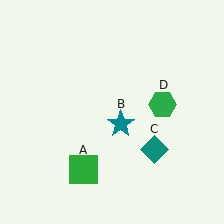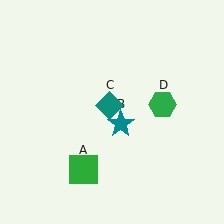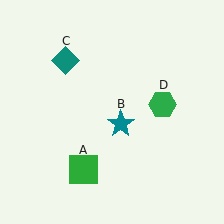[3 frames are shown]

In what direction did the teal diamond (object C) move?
The teal diamond (object C) moved up and to the left.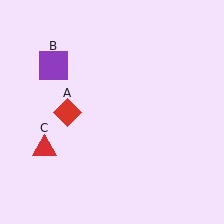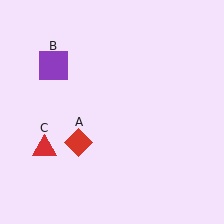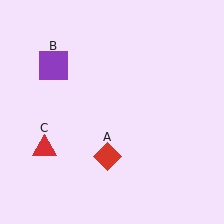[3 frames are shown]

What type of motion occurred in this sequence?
The red diamond (object A) rotated counterclockwise around the center of the scene.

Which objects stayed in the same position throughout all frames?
Purple square (object B) and red triangle (object C) remained stationary.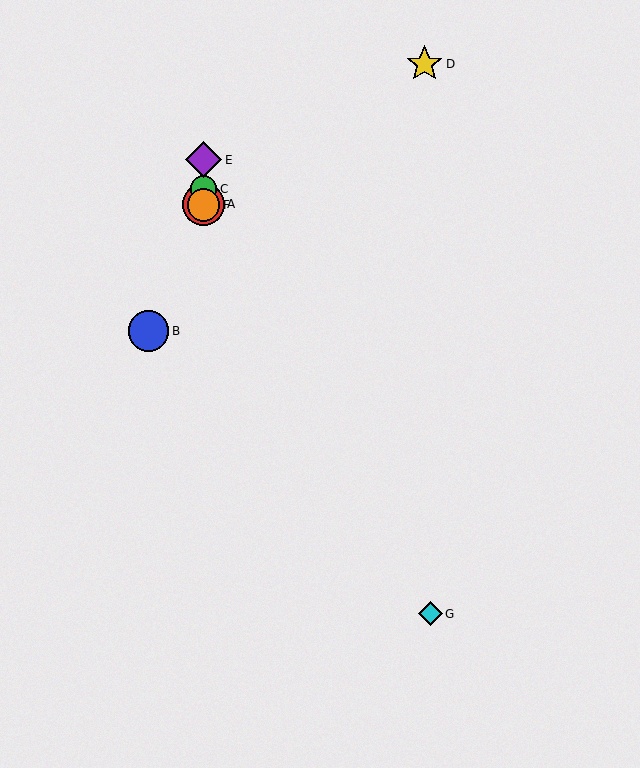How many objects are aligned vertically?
4 objects (A, C, E, F) are aligned vertically.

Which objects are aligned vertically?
Objects A, C, E, F are aligned vertically.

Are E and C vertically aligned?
Yes, both are at x≈204.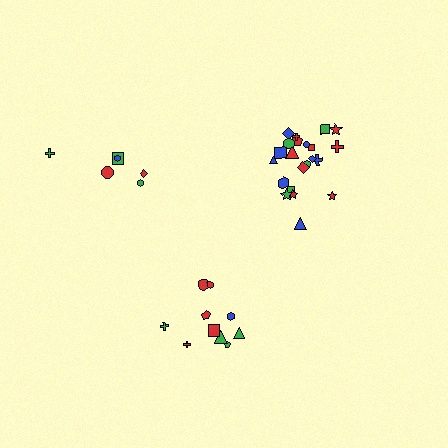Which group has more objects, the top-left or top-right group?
The top-right group.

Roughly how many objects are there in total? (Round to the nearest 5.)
Roughly 40 objects in total.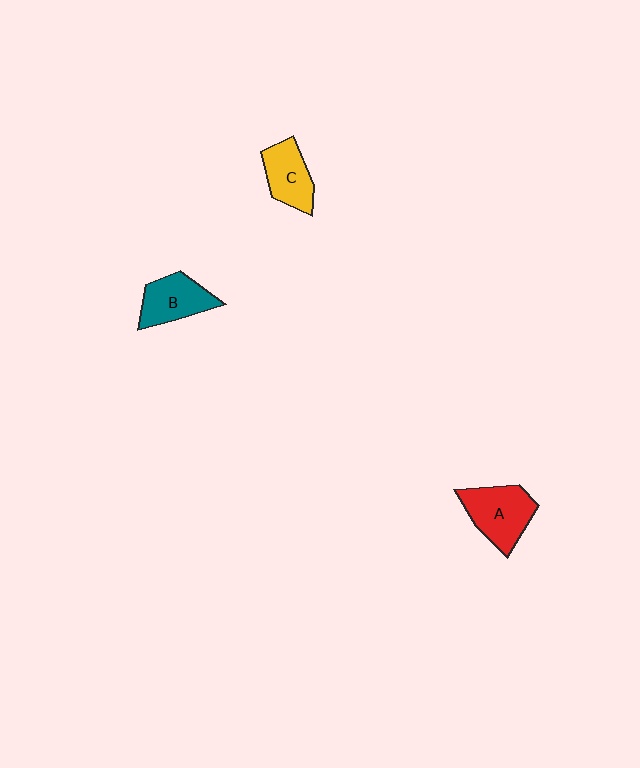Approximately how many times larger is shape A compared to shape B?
Approximately 1.2 times.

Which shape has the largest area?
Shape A (red).